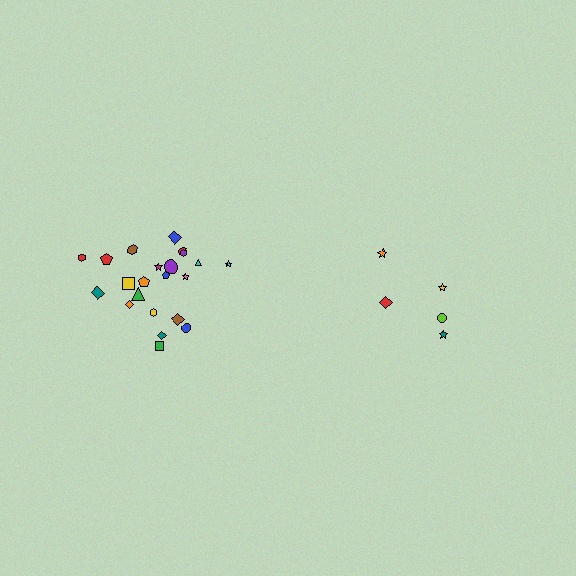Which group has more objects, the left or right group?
The left group.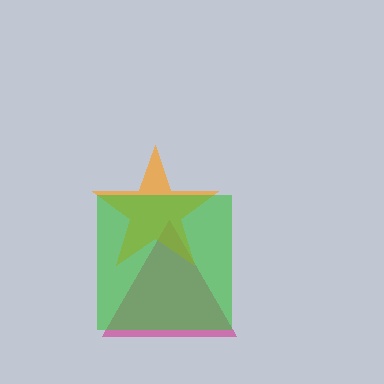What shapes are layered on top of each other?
The layered shapes are: a magenta triangle, an orange star, a green square.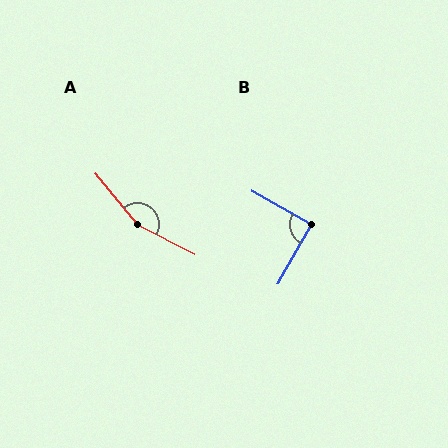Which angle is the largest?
A, at approximately 157 degrees.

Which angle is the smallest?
B, at approximately 90 degrees.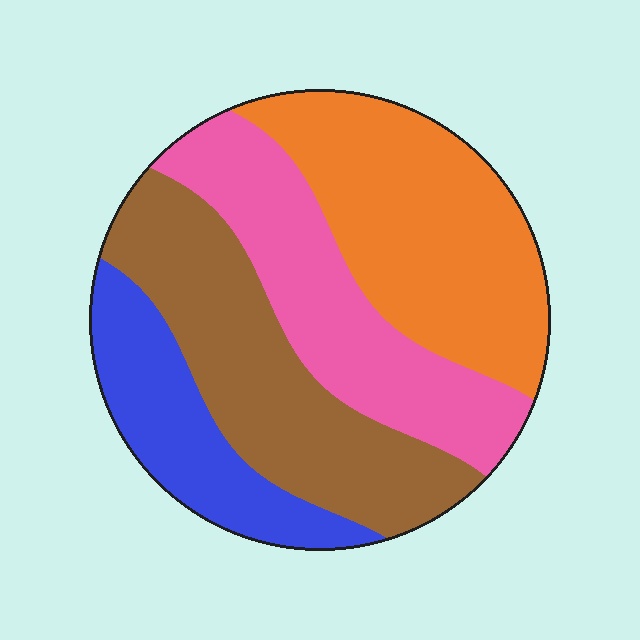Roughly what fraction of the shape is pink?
Pink takes up between a sixth and a third of the shape.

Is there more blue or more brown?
Brown.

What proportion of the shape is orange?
Orange covers 30% of the shape.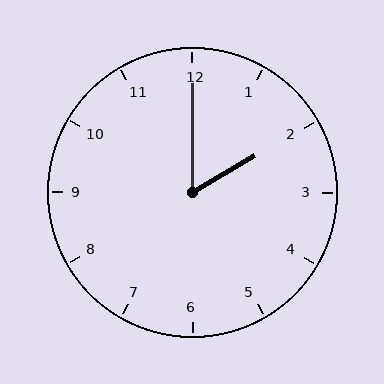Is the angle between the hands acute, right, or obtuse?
It is acute.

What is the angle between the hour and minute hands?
Approximately 60 degrees.